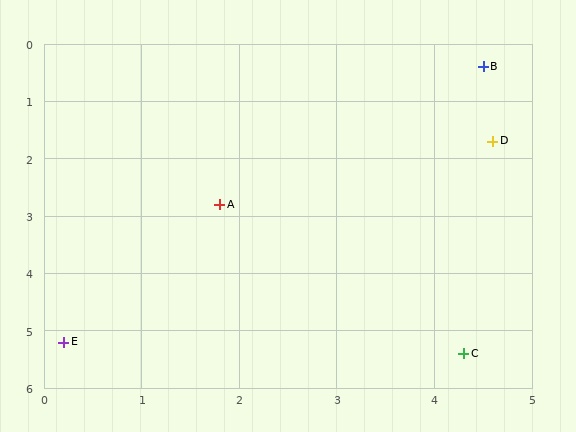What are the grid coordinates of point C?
Point C is at approximately (4.3, 5.4).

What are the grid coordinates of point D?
Point D is at approximately (4.6, 1.7).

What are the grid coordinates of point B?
Point B is at approximately (4.5, 0.4).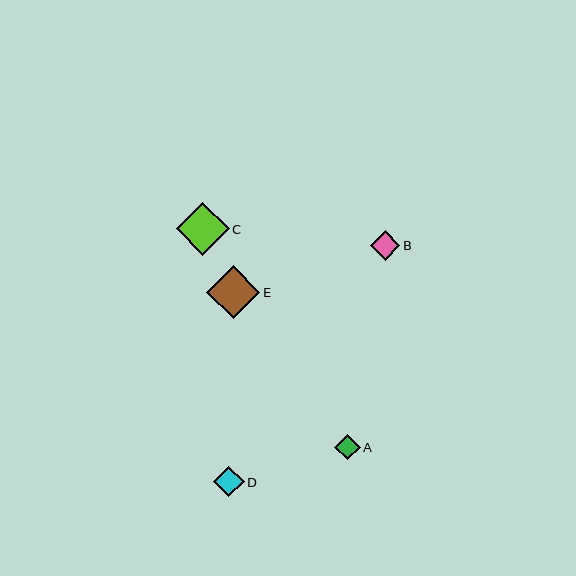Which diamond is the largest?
Diamond E is the largest with a size of approximately 53 pixels.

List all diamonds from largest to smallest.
From largest to smallest: E, C, D, B, A.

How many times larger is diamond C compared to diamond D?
Diamond C is approximately 1.7 times the size of diamond D.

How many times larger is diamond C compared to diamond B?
Diamond C is approximately 1.8 times the size of diamond B.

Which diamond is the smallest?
Diamond A is the smallest with a size of approximately 26 pixels.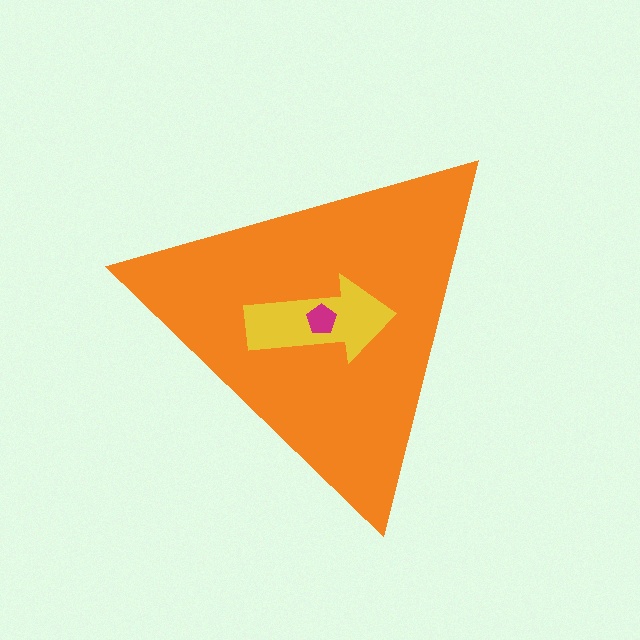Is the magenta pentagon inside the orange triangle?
Yes.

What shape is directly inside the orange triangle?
The yellow arrow.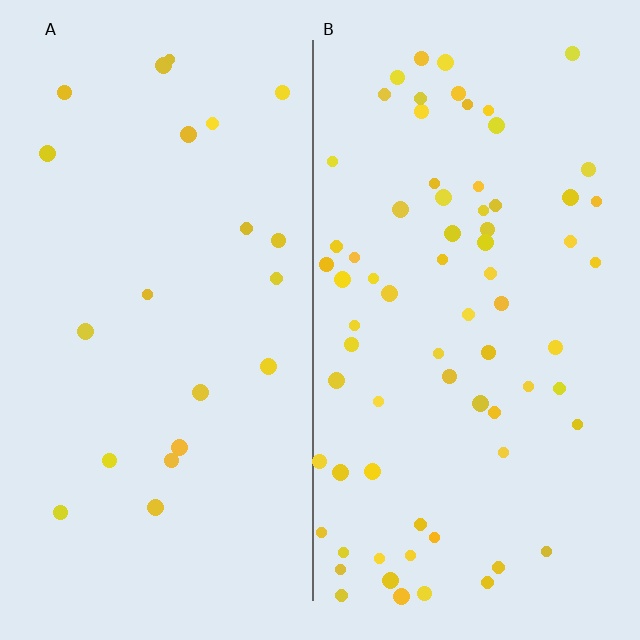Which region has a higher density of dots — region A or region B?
B (the right).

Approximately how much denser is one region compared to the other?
Approximately 3.3× — region B over region A.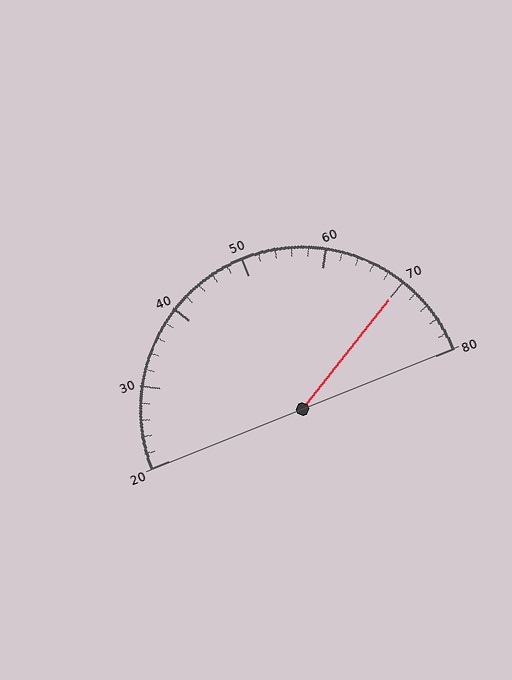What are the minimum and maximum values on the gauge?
The gauge ranges from 20 to 80.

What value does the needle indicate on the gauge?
The needle indicates approximately 70.